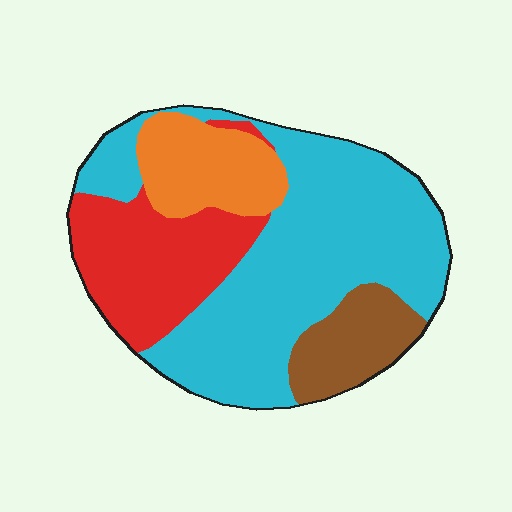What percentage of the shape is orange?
Orange takes up about one eighth (1/8) of the shape.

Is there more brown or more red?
Red.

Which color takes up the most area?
Cyan, at roughly 50%.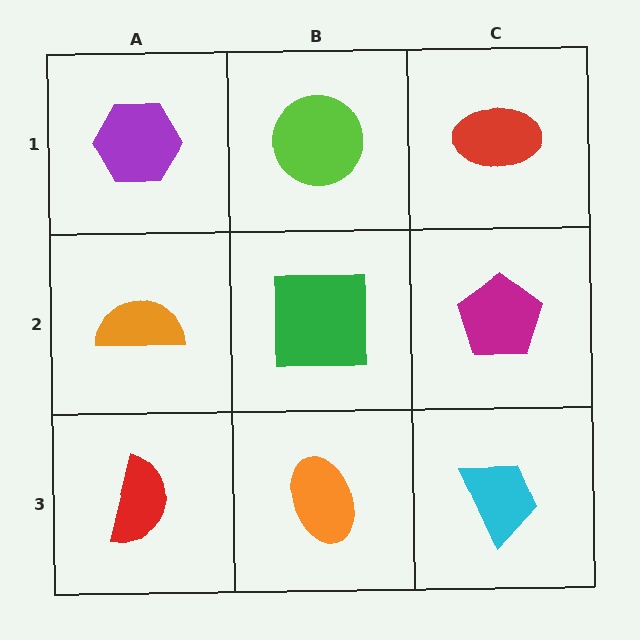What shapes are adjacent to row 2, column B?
A lime circle (row 1, column B), an orange ellipse (row 3, column B), an orange semicircle (row 2, column A), a magenta pentagon (row 2, column C).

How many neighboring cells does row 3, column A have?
2.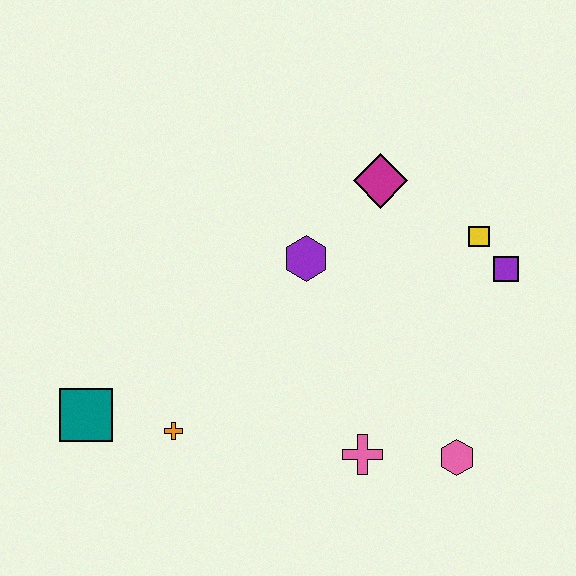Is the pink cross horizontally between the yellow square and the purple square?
No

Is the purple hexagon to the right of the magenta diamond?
No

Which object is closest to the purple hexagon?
The magenta diamond is closest to the purple hexagon.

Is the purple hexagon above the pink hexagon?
Yes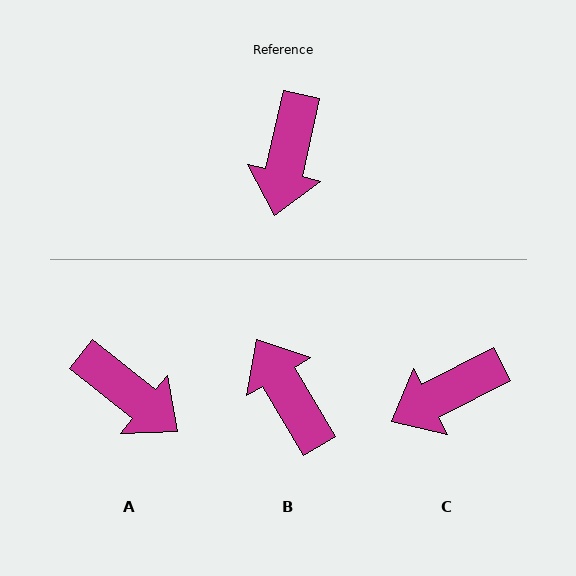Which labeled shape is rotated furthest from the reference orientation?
B, about 137 degrees away.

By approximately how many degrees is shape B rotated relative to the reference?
Approximately 137 degrees clockwise.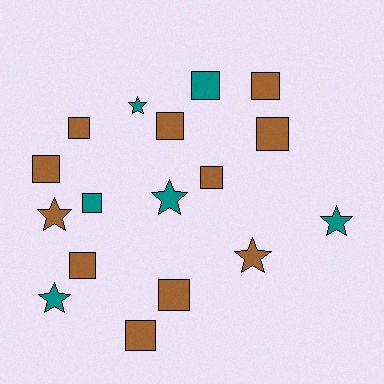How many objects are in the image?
There are 17 objects.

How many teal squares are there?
There are 2 teal squares.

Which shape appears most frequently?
Square, with 11 objects.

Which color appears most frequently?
Brown, with 11 objects.